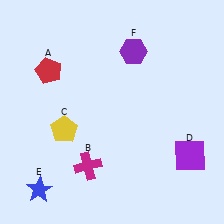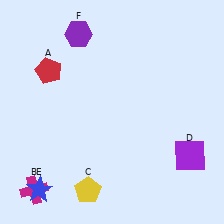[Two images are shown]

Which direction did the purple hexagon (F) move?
The purple hexagon (F) moved left.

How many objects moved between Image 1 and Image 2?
3 objects moved between the two images.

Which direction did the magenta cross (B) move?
The magenta cross (B) moved left.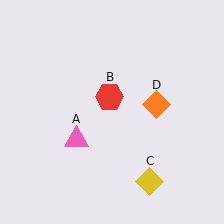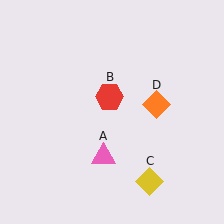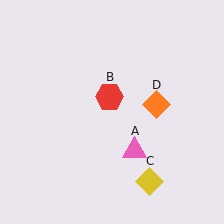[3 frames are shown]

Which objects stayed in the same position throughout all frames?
Red hexagon (object B) and yellow diamond (object C) and orange diamond (object D) remained stationary.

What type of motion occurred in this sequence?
The pink triangle (object A) rotated counterclockwise around the center of the scene.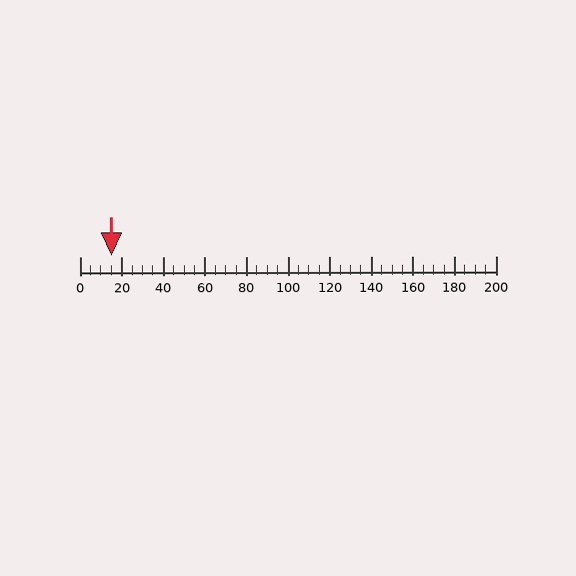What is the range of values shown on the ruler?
The ruler shows values from 0 to 200.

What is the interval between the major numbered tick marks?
The major tick marks are spaced 20 units apart.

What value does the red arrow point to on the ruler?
The red arrow points to approximately 15.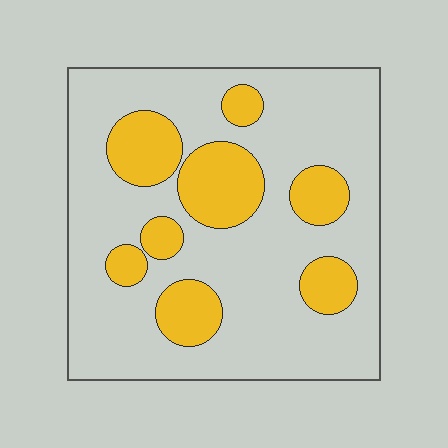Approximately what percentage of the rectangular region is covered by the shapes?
Approximately 25%.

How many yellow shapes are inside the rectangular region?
8.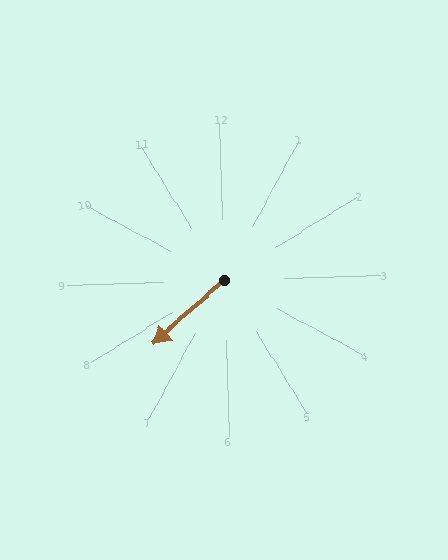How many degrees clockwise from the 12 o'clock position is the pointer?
Approximately 230 degrees.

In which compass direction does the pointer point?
Southwest.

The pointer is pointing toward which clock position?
Roughly 8 o'clock.